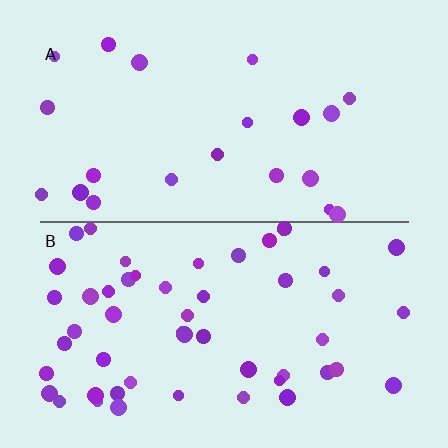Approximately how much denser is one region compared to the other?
Approximately 2.4× — region B over region A.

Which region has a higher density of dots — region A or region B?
B (the bottom).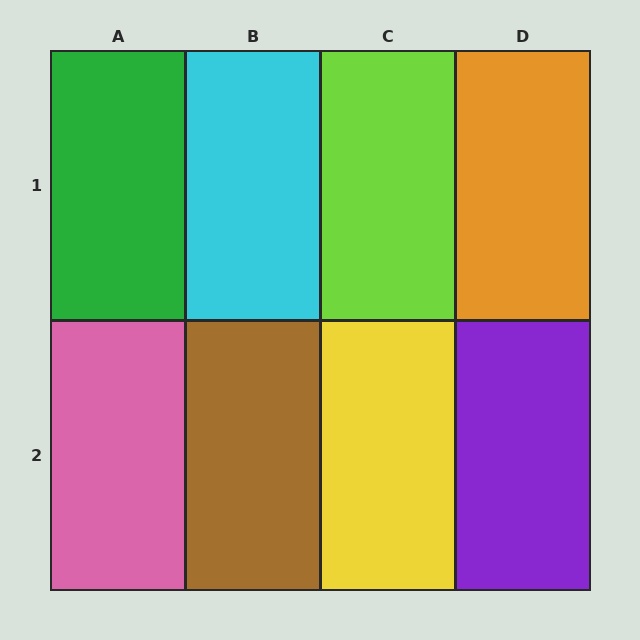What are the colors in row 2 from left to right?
Pink, brown, yellow, purple.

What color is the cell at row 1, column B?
Cyan.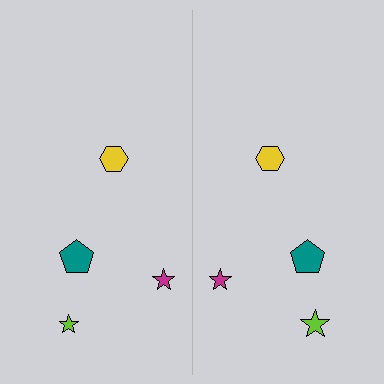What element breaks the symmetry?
The lime star on the right side has a different size than its mirror counterpart.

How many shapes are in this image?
There are 8 shapes in this image.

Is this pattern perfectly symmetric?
No, the pattern is not perfectly symmetric. The lime star on the right side has a different size than its mirror counterpart.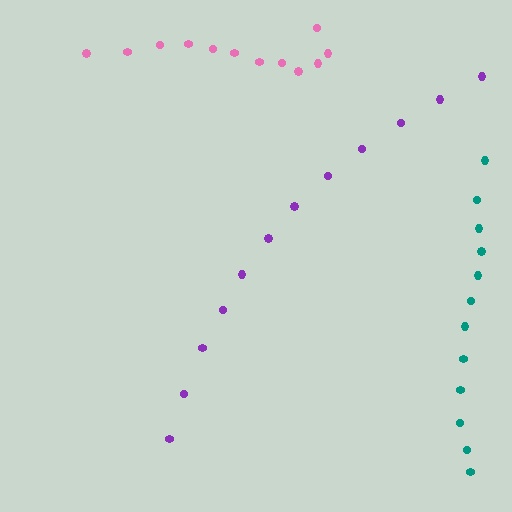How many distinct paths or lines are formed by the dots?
There are 3 distinct paths.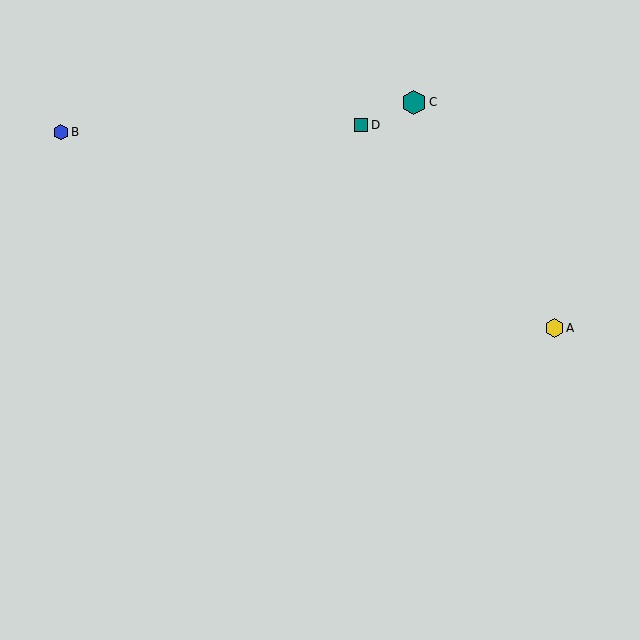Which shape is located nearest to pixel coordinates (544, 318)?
The yellow hexagon (labeled A) at (554, 328) is nearest to that location.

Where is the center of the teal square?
The center of the teal square is at (361, 125).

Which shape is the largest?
The teal hexagon (labeled C) is the largest.